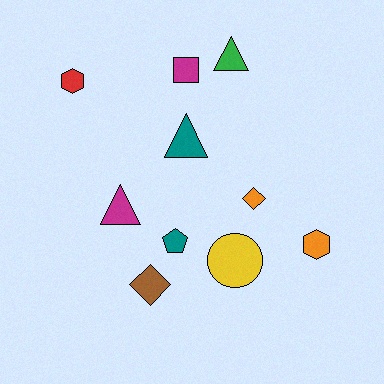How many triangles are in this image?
There are 3 triangles.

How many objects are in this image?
There are 10 objects.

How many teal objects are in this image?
There are 2 teal objects.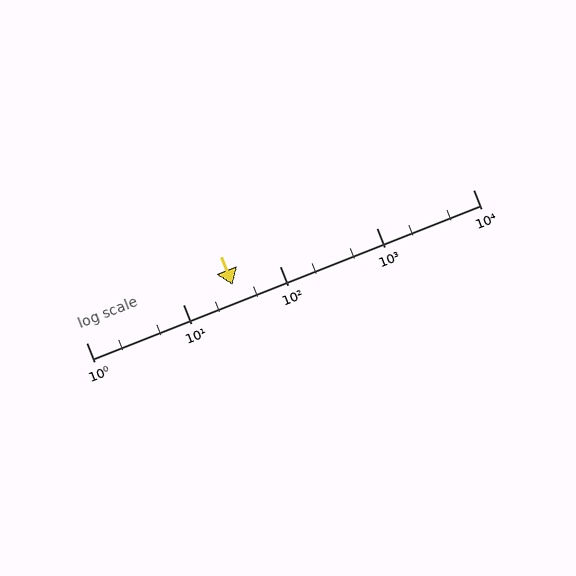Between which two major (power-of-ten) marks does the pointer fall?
The pointer is between 10 and 100.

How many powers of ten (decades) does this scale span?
The scale spans 4 decades, from 1 to 10000.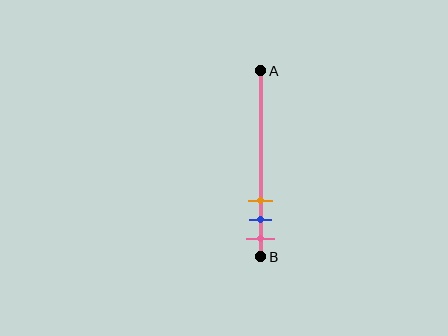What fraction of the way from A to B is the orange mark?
The orange mark is approximately 70% (0.7) of the way from A to B.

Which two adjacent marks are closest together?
The blue and pink marks are the closest adjacent pair.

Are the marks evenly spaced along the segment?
Yes, the marks are approximately evenly spaced.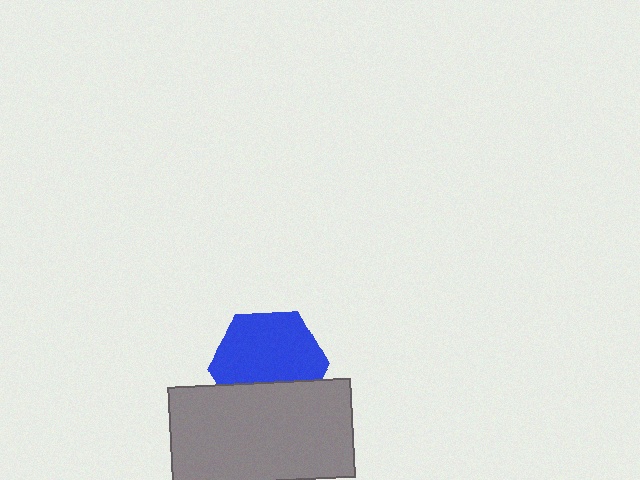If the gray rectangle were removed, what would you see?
You would see the complete blue hexagon.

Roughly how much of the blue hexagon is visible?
Most of it is visible (roughly 68%).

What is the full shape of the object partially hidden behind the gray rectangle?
The partially hidden object is a blue hexagon.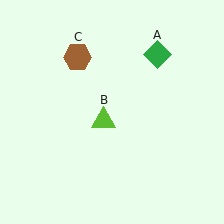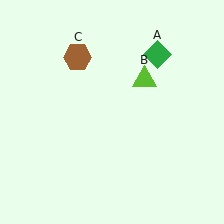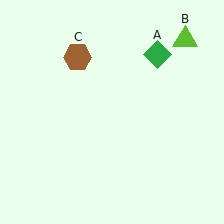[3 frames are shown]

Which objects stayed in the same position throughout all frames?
Green diamond (object A) and brown hexagon (object C) remained stationary.